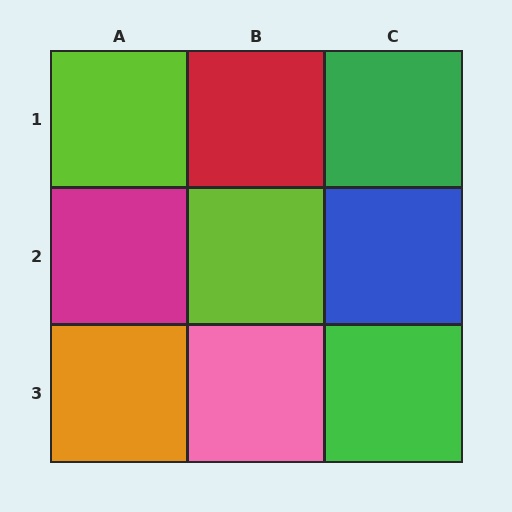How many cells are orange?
1 cell is orange.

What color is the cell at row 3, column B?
Pink.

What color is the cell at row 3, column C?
Green.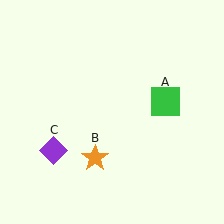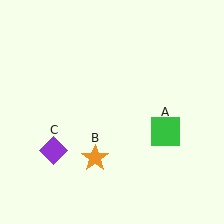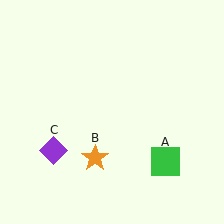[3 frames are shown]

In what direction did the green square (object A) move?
The green square (object A) moved down.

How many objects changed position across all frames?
1 object changed position: green square (object A).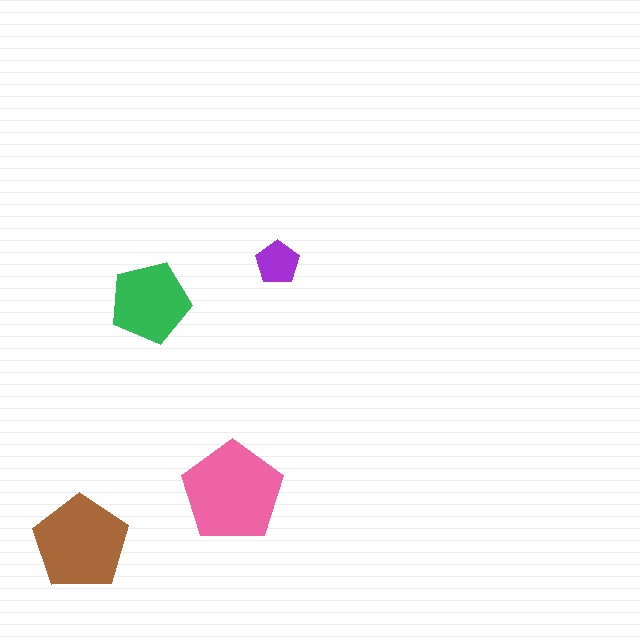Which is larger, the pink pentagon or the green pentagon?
The pink one.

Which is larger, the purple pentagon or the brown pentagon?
The brown one.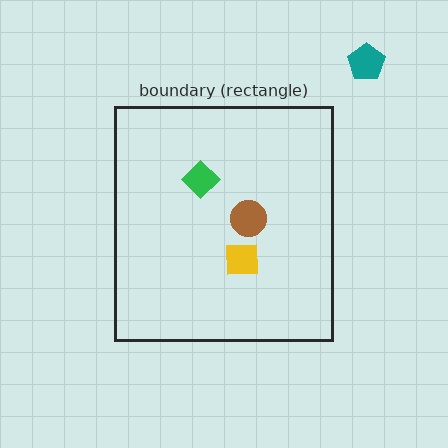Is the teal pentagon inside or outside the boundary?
Outside.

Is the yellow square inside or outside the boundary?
Inside.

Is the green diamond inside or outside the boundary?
Inside.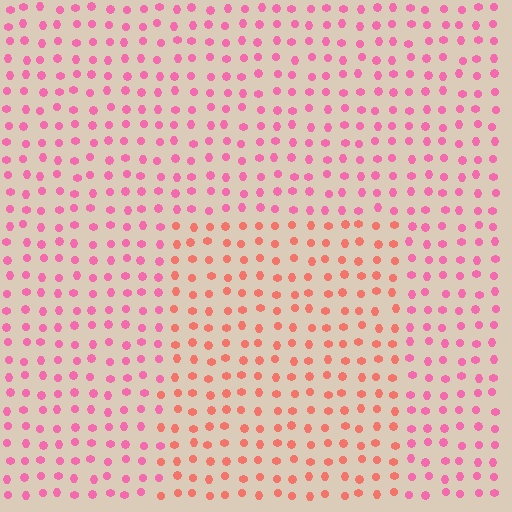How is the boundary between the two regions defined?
The boundary is defined purely by a slight shift in hue (about 35 degrees). Spacing, size, and orientation are identical on both sides.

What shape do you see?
I see a rectangle.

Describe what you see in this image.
The image is filled with small pink elements in a uniform arrangement. A rectangle-shaped region is visible where the elements are tinted to a slightly different hue, forming a subtle color boundary.